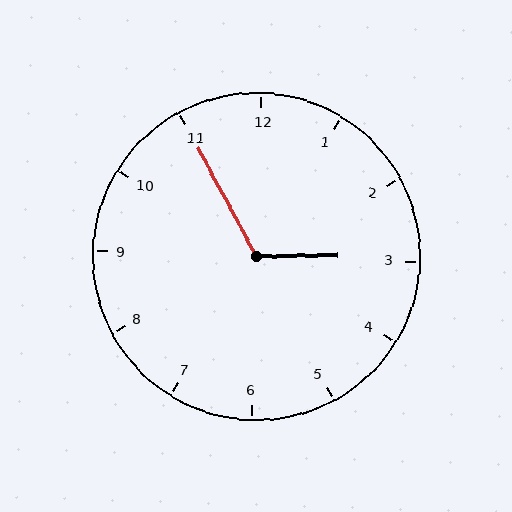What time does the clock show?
2:55.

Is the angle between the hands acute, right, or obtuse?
It is obtuse.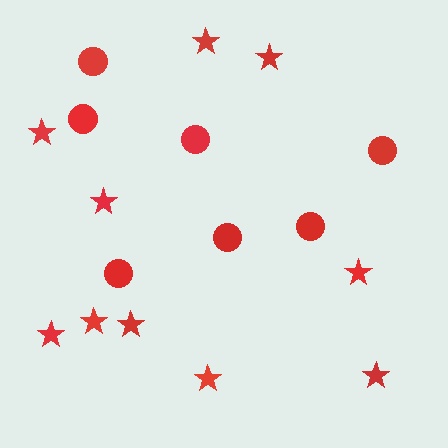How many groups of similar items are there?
There are 2 groups: one group of circles (7) and one group of stars (10).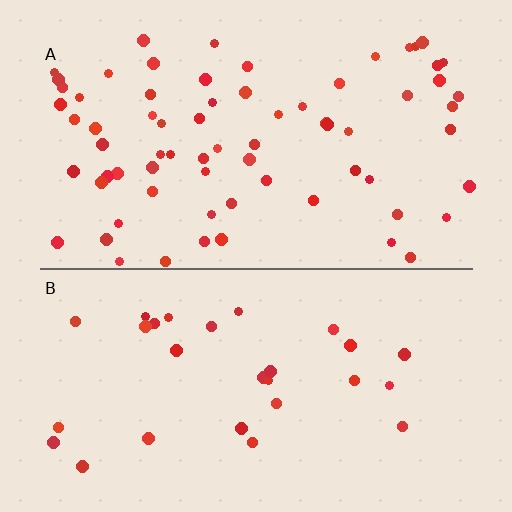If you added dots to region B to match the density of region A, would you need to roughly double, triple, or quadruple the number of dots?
Approximately triple.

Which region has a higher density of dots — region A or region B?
A (the top).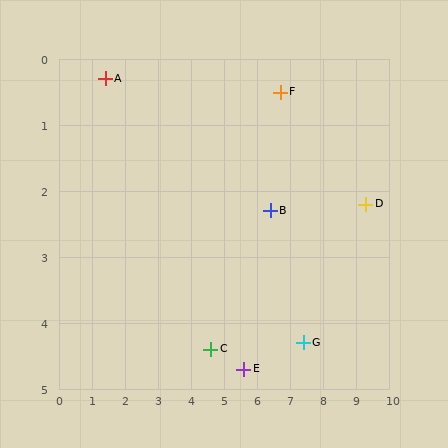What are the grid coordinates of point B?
Point B is at approximately (6.4, 2.3).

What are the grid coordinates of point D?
Point D is at approximately (9.3, 2.2).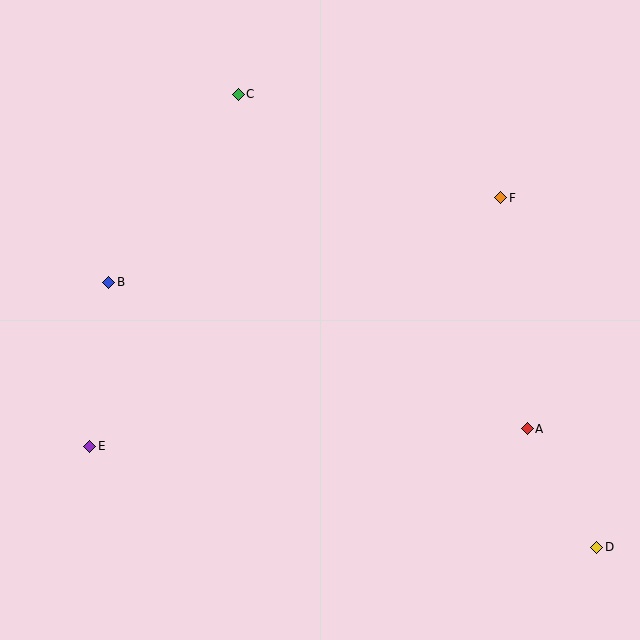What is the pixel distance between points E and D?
The distance between E and D is 517 pixels.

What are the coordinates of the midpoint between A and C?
The midpoint between A and C is at (383, 261).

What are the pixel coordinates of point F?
Point F is at (501, 198).